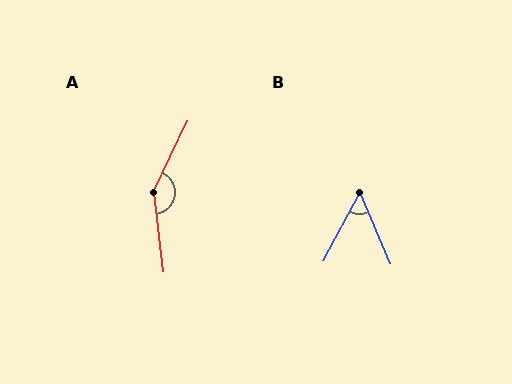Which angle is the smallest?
B, at approximately 51 degrees.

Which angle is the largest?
A, at approximately 147 degrees.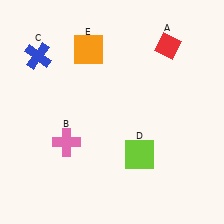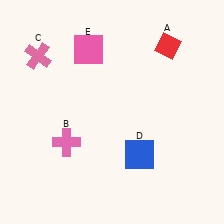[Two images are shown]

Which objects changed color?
C changed from blue to pink. D changed from lime to blue. E changed from orange to pink.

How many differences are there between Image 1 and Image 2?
There are 3 differences between the two images.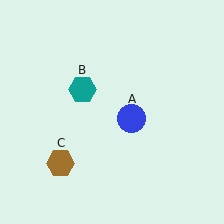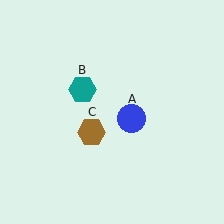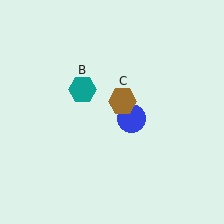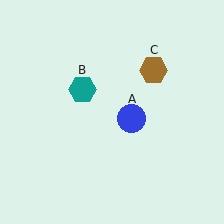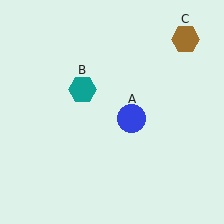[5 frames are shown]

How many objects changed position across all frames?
1 object changed position: brown hexagon (object C).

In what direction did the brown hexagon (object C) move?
The brown hexagon (object C) moved up and to the right.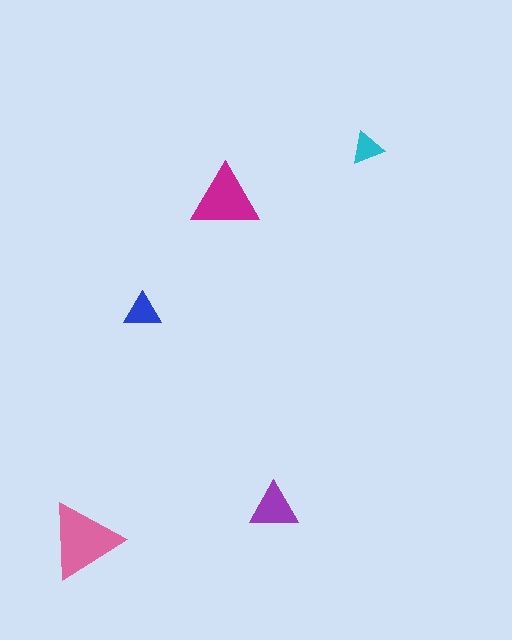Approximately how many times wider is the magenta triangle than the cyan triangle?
About 2 times wider.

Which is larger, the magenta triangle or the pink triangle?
The pink one.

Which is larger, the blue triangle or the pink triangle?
The pink one.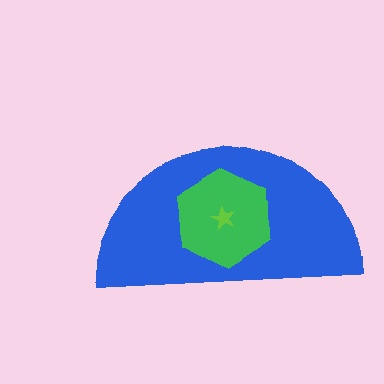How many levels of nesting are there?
3.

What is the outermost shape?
The blue semicircle.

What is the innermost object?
The lime star.